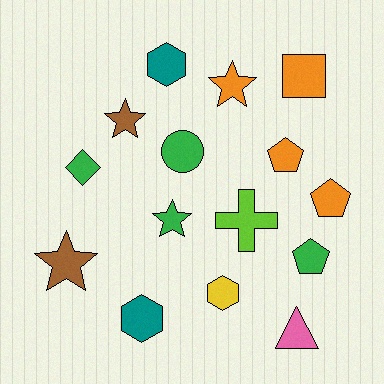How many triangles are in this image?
There is 1 triangle.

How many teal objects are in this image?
There are 2 teal objects.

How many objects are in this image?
There are 15 objects.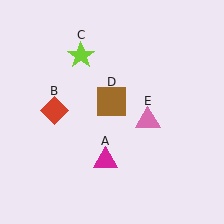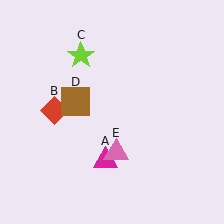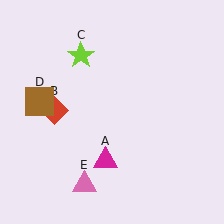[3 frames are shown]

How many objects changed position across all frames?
2 objects changed position: brown square (object D), pink triangle (object E).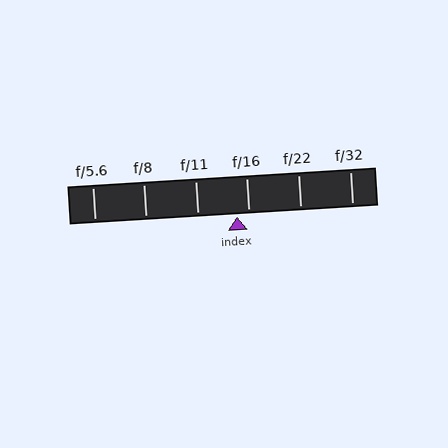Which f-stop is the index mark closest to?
The index mark is closest to f/16.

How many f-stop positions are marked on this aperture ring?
There are 6 f-stop positions marked.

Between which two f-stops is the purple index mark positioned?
The index mark is between f/11 and f/16.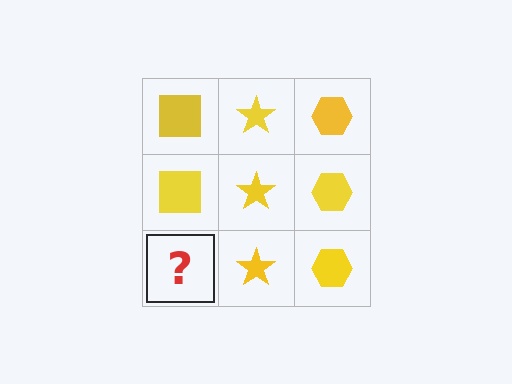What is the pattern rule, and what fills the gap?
The rule is that each column has a consistent shape. The gap should be filled with a yellow square.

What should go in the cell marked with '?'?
The missing cell should contain a yellow square.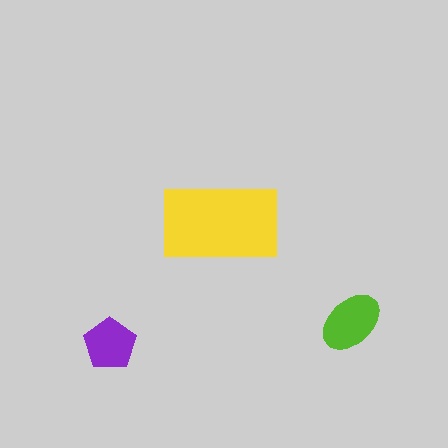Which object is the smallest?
The purple pentagon.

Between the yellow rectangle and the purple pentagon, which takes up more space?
The yellow rectangle.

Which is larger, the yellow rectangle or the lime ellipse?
The yellow rectangle.